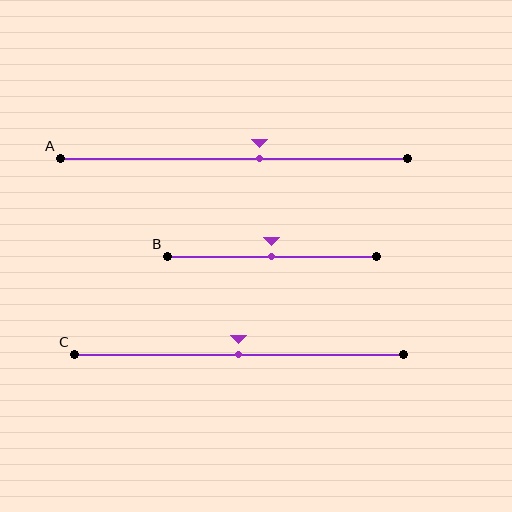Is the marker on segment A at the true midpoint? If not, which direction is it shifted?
No, the marker on segment A is shifted to the right by about 7% of the segment length.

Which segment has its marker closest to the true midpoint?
Segment B has its marker closest to the true midpoint.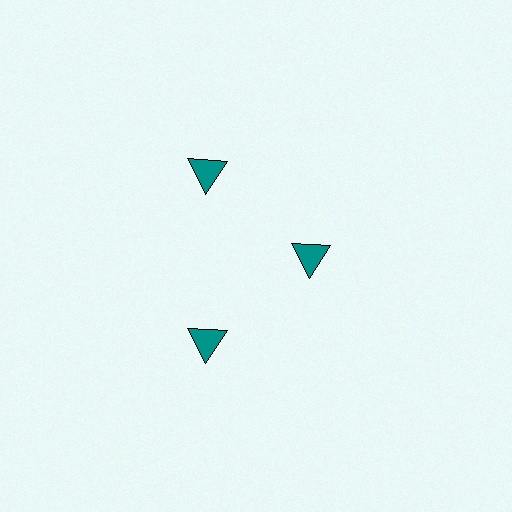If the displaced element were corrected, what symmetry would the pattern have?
It would have 3-fold rotational symmetry — the pattern would map onto itself every 120 degrees.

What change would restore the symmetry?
The symmetry would be restored by moving it outward, back onto the ring so that all 3 triangles sit at equal angles and equal distance from the center.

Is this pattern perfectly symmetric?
No. The 3 teal triangles are arranged in a ring, but one element near the 3 o'clock position is pulled inward toward the center, breaking the 3-fold rotational symmetry.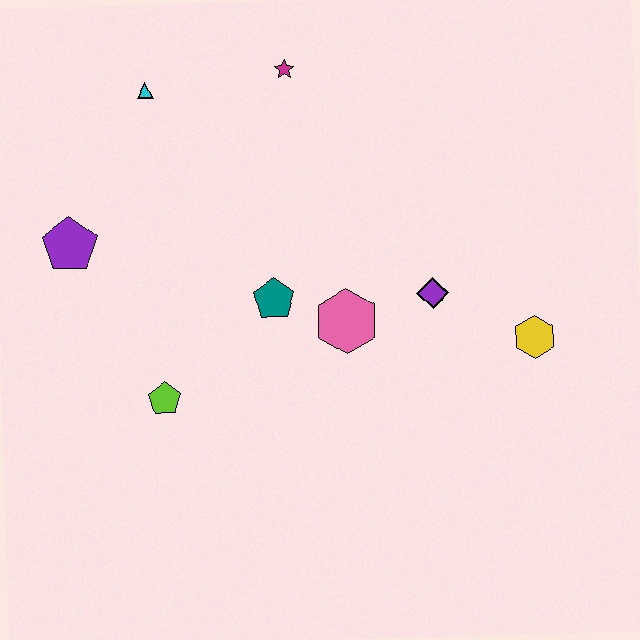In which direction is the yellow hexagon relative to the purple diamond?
The yellow hexagon is to the right of the purple diamond.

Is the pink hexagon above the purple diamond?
No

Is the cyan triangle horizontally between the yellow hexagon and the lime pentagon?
No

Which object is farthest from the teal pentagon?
The yellow hexagon is farthest from the teal pentagon.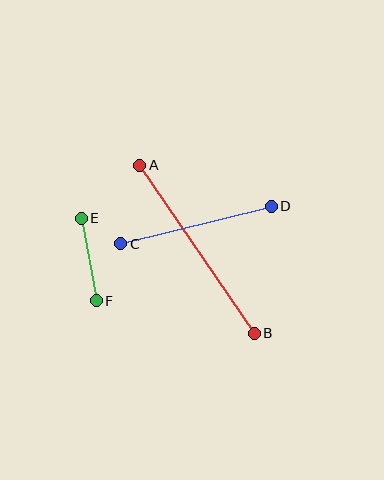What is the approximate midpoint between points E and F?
The midpoint is at approximately (89, 259) pixels.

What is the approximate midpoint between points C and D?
The midpoint is at approximately (196, 225) pixels.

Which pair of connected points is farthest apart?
Points A and B are farthest apart.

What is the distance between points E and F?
The distance is approximately 84 pixels.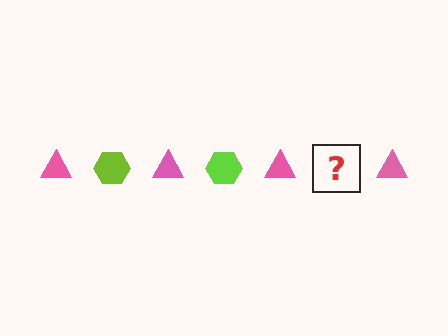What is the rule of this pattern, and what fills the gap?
The rule is that the pattern alternates between pink triangle and lime hexagon. The gap should be filled with a lime hexagon.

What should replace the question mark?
The question mark should be replaced with a lime hexagon.